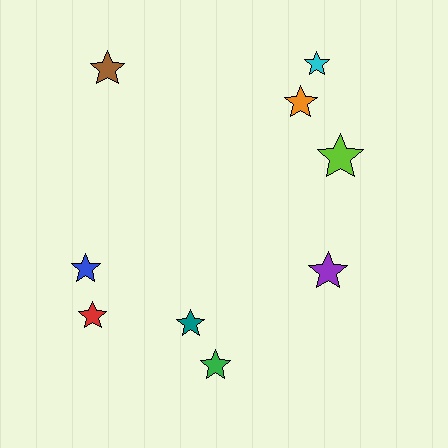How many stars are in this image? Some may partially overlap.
There are 9 stars.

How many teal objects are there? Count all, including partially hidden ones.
There is 1 teal object.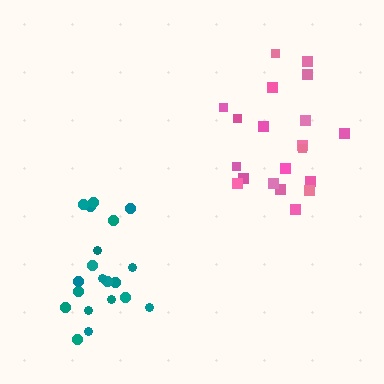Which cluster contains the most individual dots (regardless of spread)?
Pink (20).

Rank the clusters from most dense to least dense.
teal, pink.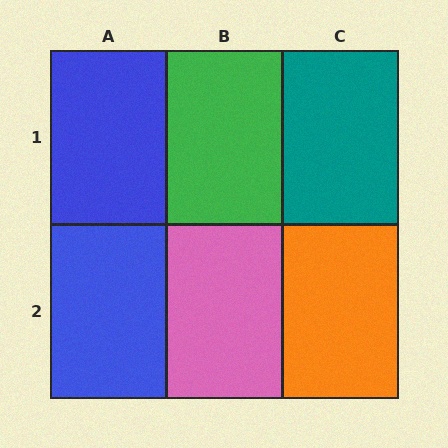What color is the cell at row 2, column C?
Orange.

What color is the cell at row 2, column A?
Blue.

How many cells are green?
1 cell is green.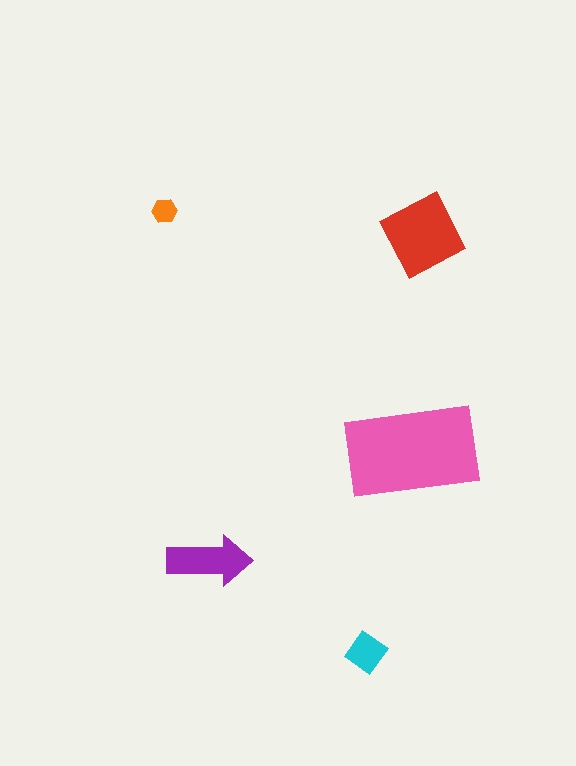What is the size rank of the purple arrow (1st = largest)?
3rd.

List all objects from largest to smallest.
The pink rectangle, the red square, the purple arrow, the cyan diamond, the orange hexagon.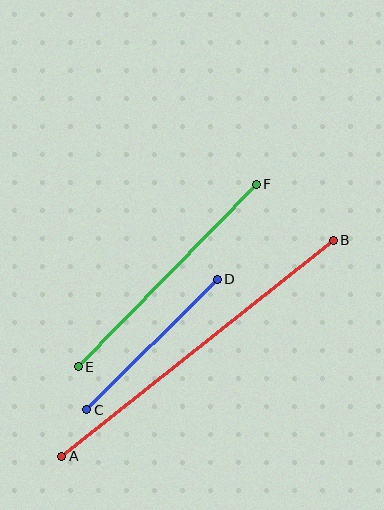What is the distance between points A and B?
The distance is approximately 347 pixels.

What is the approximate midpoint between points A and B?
The midpoint is at approximately (197, 348) pixels.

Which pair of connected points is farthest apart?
Points A and B are farthest apart.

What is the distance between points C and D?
The distance is approximately 184 pixels.